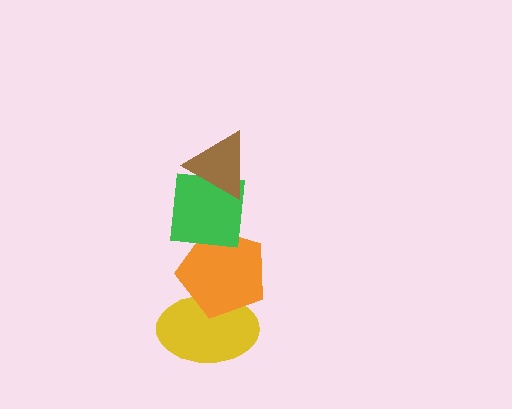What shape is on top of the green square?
The brown triangle is on top of the green square.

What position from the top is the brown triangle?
The brown triangle is 1st from the top.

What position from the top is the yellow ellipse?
The yellow ellipse is 4th from the top.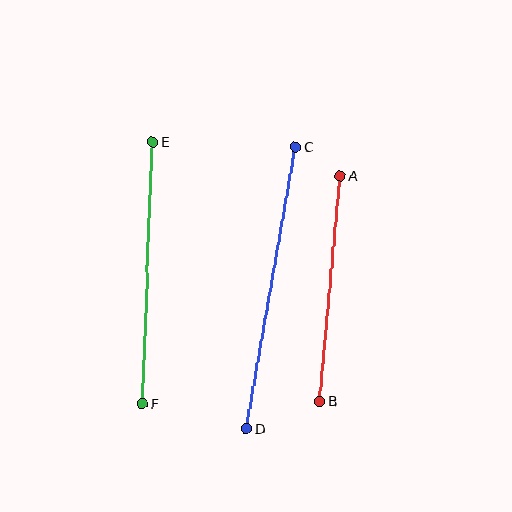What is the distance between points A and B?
The distance is approximately 226 pixels.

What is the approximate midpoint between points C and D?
The midpoint is at approximately (271, 288) pixels.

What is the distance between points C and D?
The distance is approximately 286 pixels.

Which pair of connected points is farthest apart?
Points C and D are farthest apart.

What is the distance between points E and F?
The distance is approximately 262 pixels.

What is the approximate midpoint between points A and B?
The midpoint is at approximately (330, 288) pixels.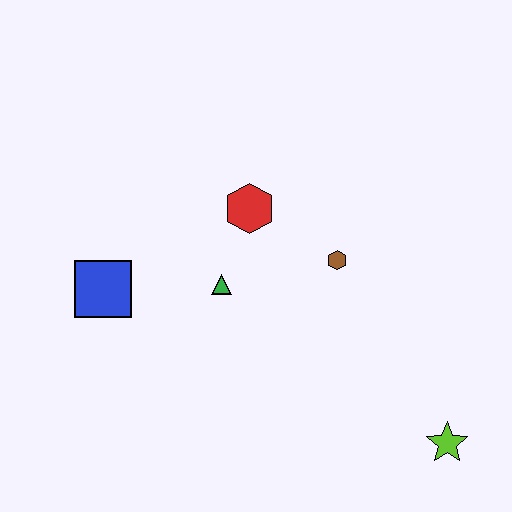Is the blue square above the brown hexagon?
No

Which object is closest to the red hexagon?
The green triangle is closest to the red hexagon.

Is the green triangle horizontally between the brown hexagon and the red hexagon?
No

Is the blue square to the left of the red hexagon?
Yes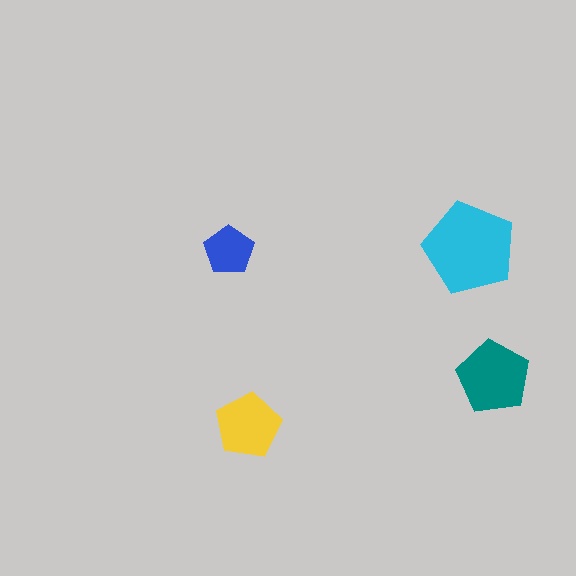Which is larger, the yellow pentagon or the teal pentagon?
The teal one.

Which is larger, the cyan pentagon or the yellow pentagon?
The cyan one.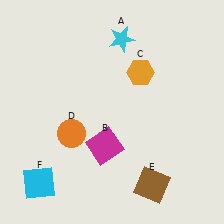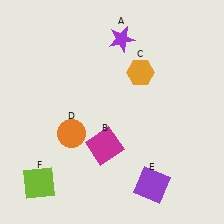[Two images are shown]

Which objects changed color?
A changed from cyan to purple. E changed from brown to purple. F changed from cyan to lime.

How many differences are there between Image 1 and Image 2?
There are 3 differences between the two images.